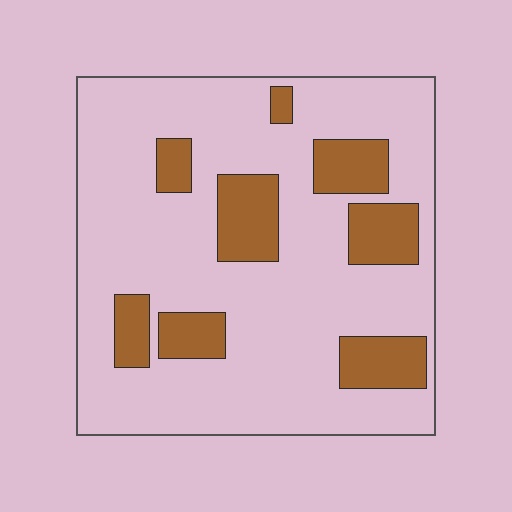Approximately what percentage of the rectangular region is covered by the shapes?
Approximately 20%.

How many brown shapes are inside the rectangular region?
8.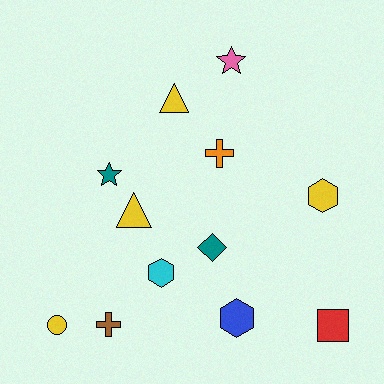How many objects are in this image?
There are 12 objects.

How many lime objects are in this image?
There are no lime objects.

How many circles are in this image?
There is 1 circle.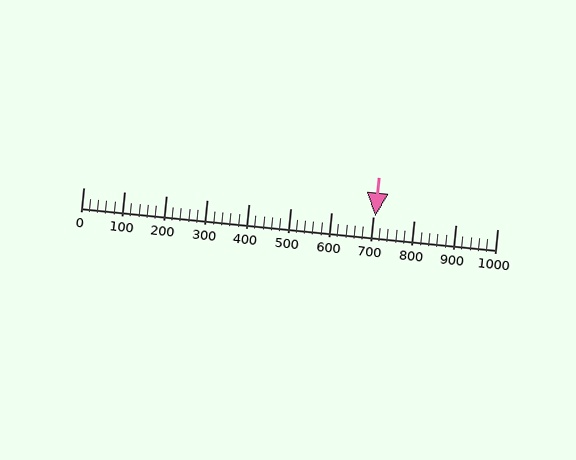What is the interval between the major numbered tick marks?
The major tick marks are spaced 100 units apart.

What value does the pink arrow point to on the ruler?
The pink arrow points to approximately 706.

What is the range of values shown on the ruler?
The ruler shows values from 0 to 1000.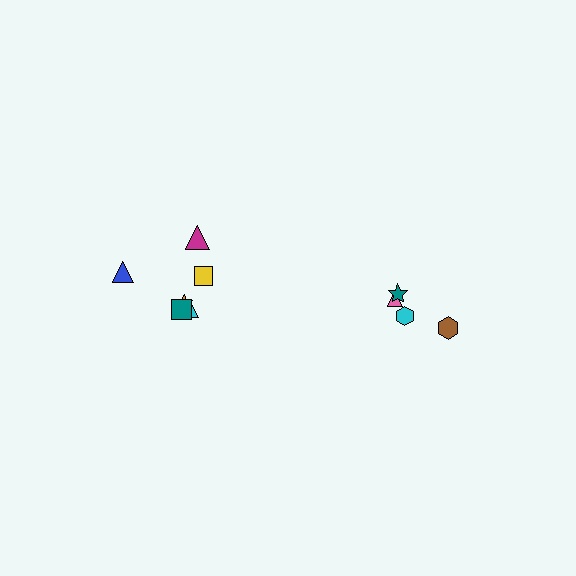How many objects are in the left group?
There are 6 objects.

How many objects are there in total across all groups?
There are 10 objects.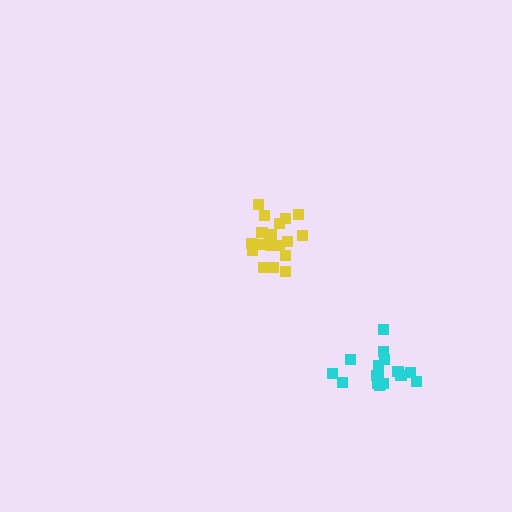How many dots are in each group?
Group 1: 17 dots, Group 2: 20 dots (37 total).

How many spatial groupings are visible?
There are 2 spatial groupings.